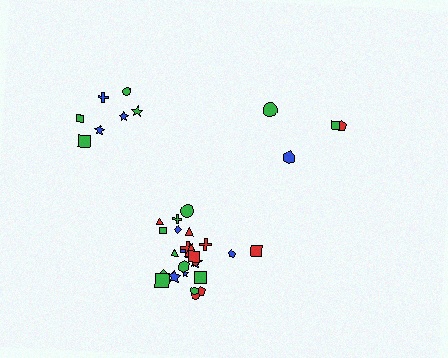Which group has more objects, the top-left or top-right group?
The top-left group.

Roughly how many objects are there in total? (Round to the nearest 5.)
Roughly 35 objects in total.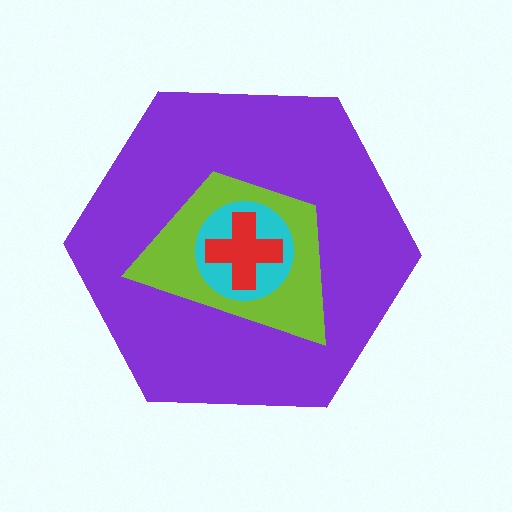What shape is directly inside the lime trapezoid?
The cyan circle.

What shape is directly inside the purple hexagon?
The lime trapezoid.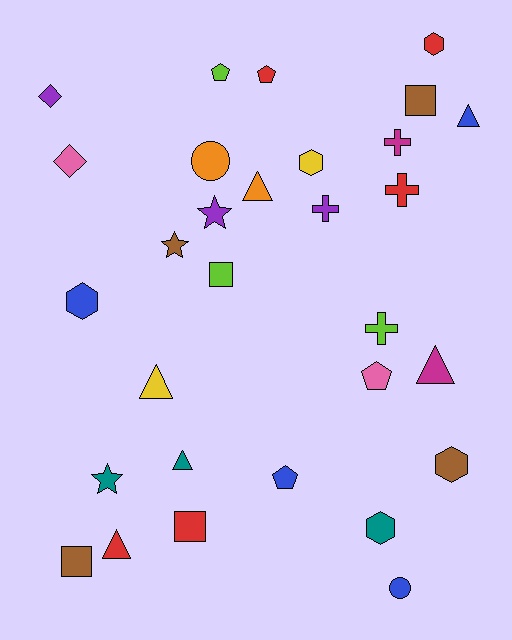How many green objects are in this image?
There are no green objects.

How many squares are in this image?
There are 4 squares.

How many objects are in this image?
There are 30 objects.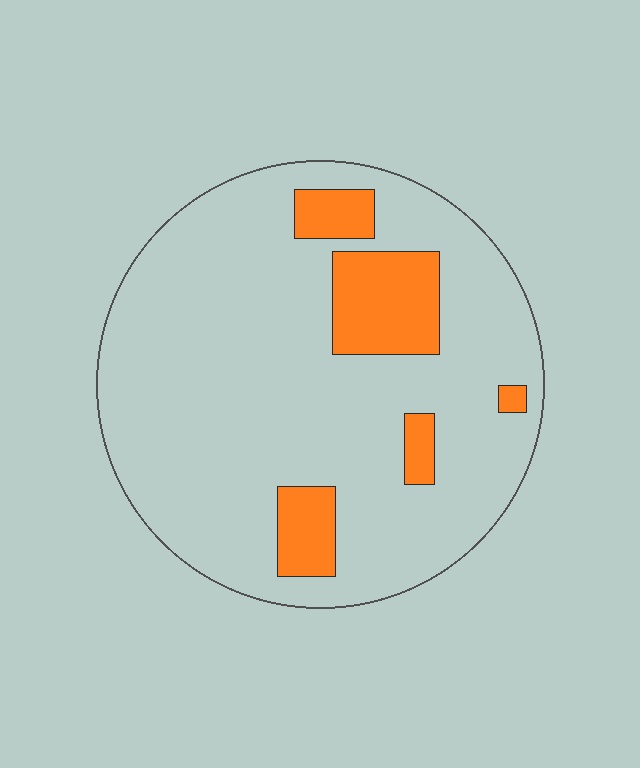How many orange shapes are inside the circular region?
5.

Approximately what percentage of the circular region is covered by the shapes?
Approximately 15%.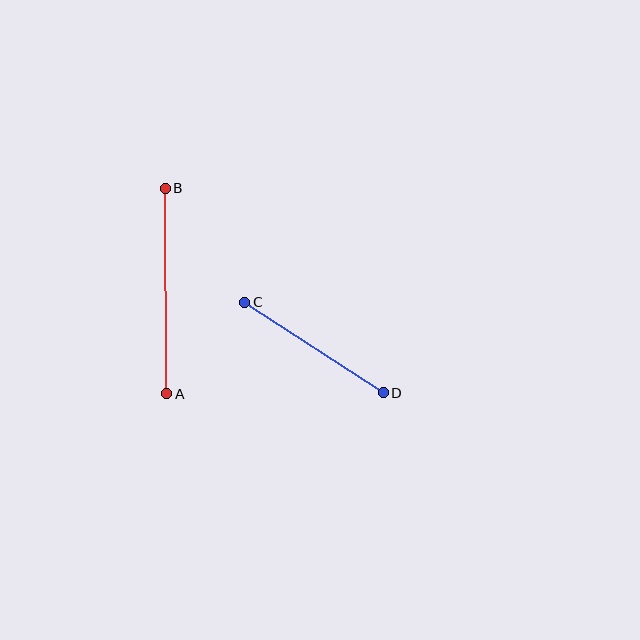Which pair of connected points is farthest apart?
Points A and B are farthest apart.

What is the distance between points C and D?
The distance is approximately 165 pixels.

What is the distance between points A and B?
The distance is approximately 205 pixels.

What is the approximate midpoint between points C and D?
The midpoint is at approximately (314, 348) pixels.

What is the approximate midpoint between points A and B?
The midpoint is at approximately (166, 291) pixels.